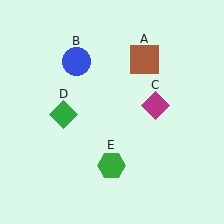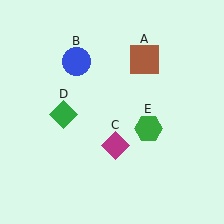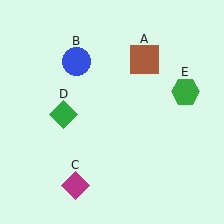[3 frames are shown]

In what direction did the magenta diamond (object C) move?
The magenta diamond (object C) moved down and to the left.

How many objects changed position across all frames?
2 objects changed position: magenta diamond (object C), green hexagon (object E).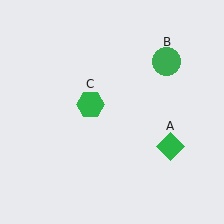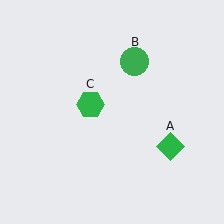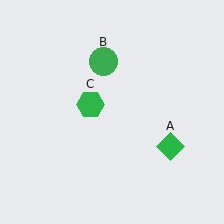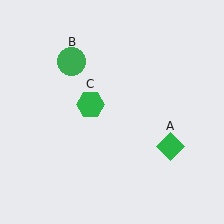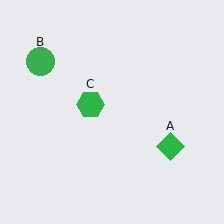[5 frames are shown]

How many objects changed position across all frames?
1 object changed position: green circle (object B).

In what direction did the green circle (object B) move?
The green circle (object B) moved left.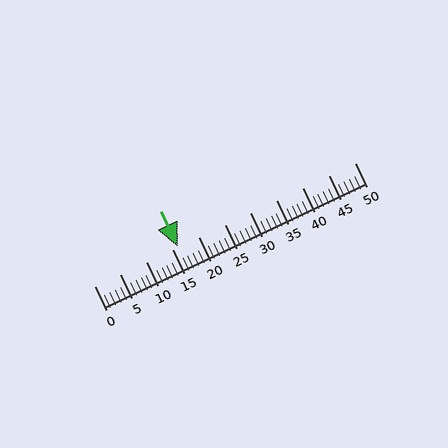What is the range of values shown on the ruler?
The ruler shows values from 0 to 50.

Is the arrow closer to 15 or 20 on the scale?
The arrow is closer to 15.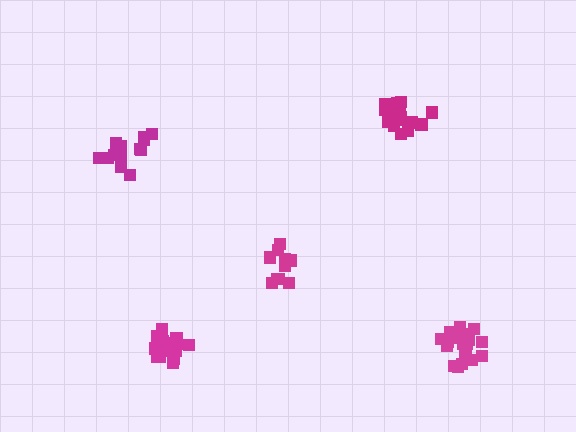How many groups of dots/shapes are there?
There are 5 groups.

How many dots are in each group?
Group 1: 18 dots, Group 2: 12 dots, Group 3: 15 dots, Group 4: 18 dots, Group 5: 16 dots (79 total).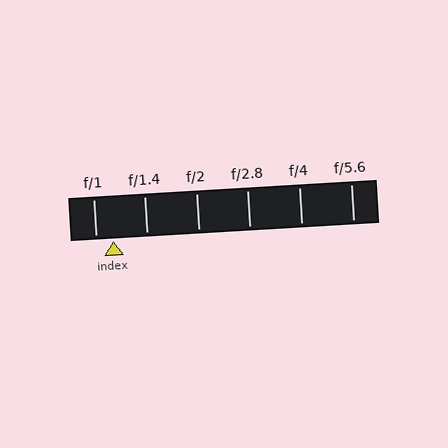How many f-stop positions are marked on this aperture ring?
There are 6 f-stop positions marked.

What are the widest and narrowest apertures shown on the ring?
The widest aperture shown is f/1 and the narrowest is f/5.6.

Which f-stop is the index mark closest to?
The index mark is closest to f/1.